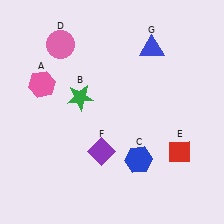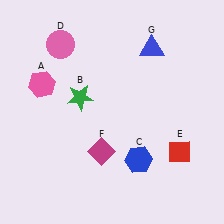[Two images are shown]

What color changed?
The diamond (F) changed from purple in Image 1 to magenta in Image 2.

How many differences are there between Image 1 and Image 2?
There is 1 difference between the two images.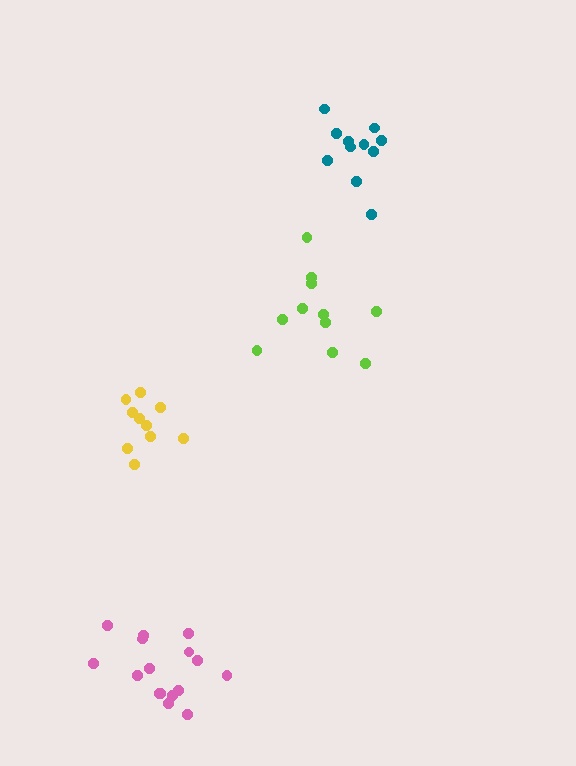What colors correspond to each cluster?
The clusters are colored: pink, yellow, teal, lime.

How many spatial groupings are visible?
There are 4 spatial groupings.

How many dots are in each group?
Group 1: 16 dots, Group 2: 10 dots, Group 3: 11 dots, Group 4: 11 dots (48 total).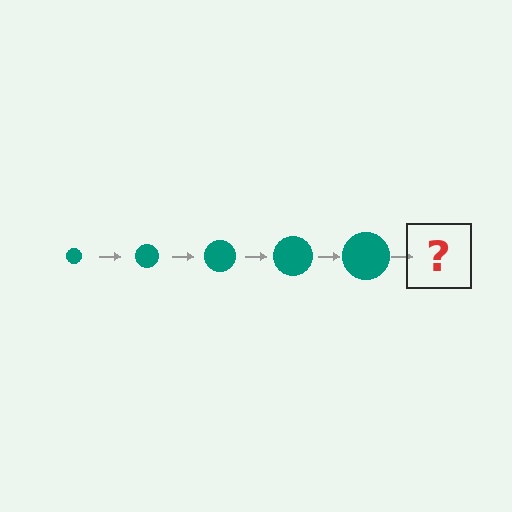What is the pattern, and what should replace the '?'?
The pattern is that the circle gets progressively larger each step. The '?' should be a teal circle, larger than the previous one.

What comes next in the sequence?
The next element should be a teal circle, larger than the previous one.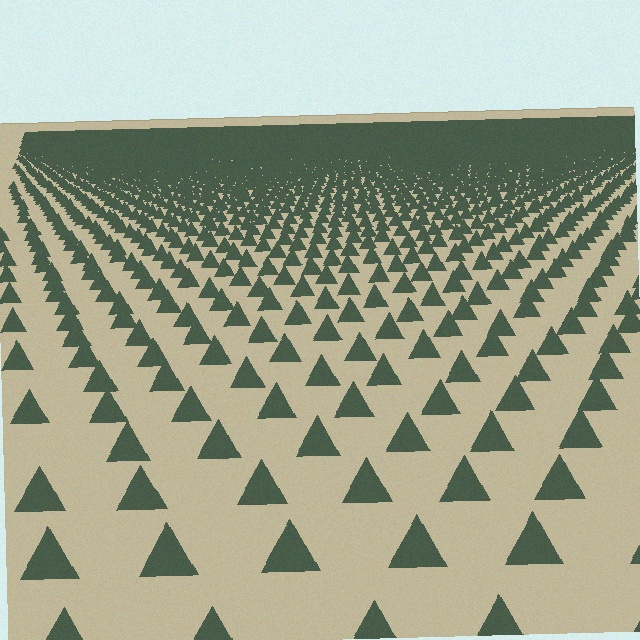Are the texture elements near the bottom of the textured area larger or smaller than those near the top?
Larger. Near the bottom, elements are closer to the viewer and appear at a bigger on-screen size.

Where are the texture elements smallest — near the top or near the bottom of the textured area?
Near the top.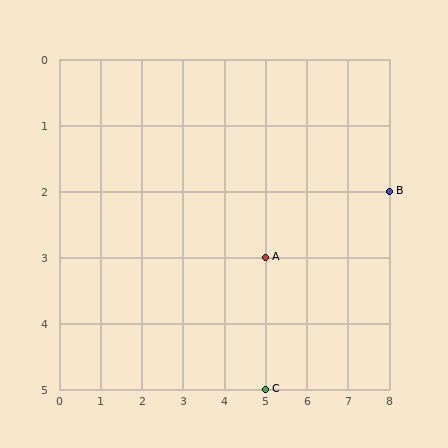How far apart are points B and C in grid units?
Points B and C are 3 columns and 3 rows apart (about 4.2 grid units diagonally).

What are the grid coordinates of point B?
Point B is at grid coordinates (8, 2).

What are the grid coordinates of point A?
Point A is at grid coordinates (5, 3).